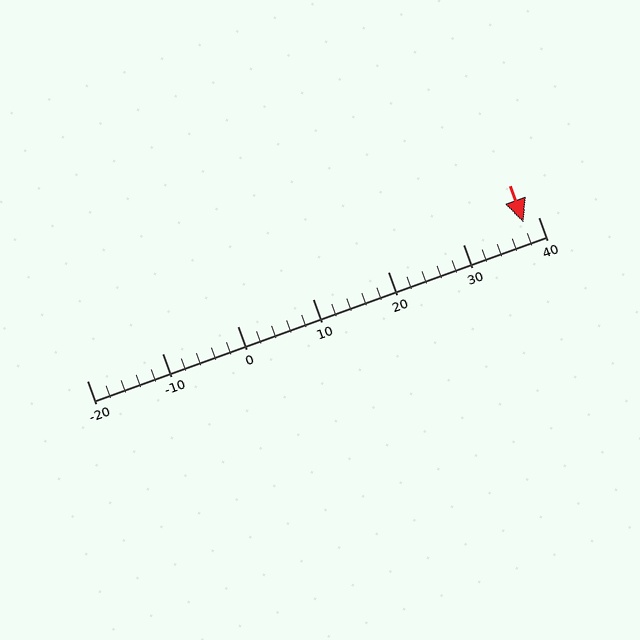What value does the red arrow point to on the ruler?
The red arrow points to approximately 38.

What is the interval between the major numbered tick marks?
The major tick marks are spaced 10 units apart.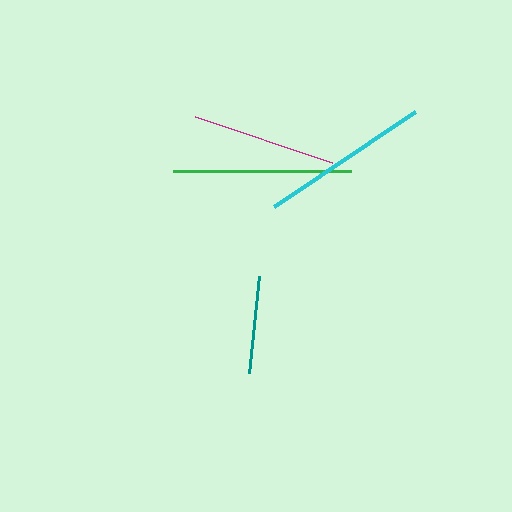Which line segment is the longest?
The green line is the longest at approximately 178 pixels.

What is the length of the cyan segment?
The cyan segment is approximately 171 pixels long.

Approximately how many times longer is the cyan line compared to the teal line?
The cyan line is approximately 1.8 times the length of the teal line.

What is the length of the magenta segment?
The magenta segment is approximately 144 pixels long.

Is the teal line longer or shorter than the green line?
The green line is longer than the teal line.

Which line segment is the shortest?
The teal line is the shortest at approximately 97 pixels.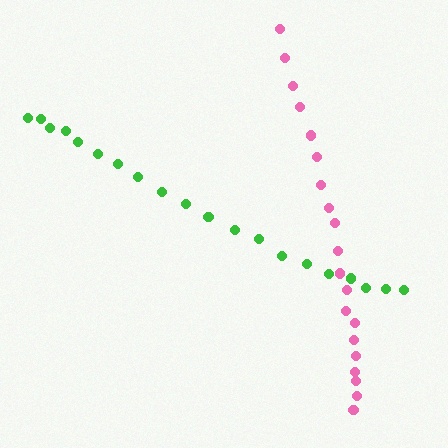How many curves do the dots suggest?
There are 2 distinct paths.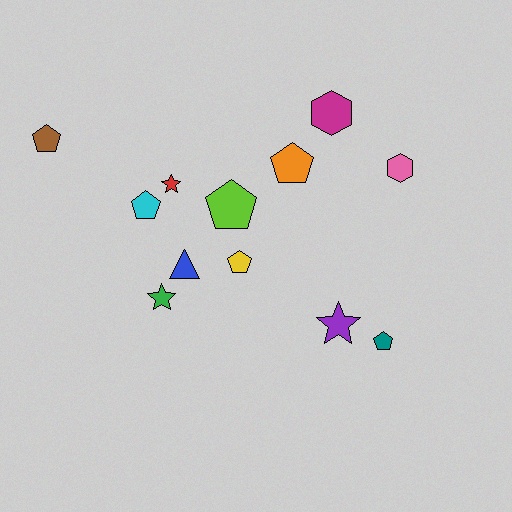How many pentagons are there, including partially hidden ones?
There are 6 pentagons.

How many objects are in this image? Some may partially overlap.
There are 12 objects.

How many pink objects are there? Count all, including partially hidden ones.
There is 1 pink object.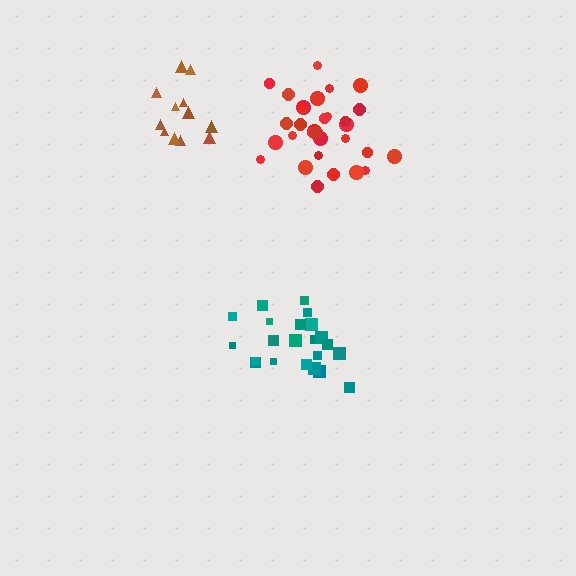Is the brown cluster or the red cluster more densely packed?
Red.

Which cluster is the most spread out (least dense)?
Teal.